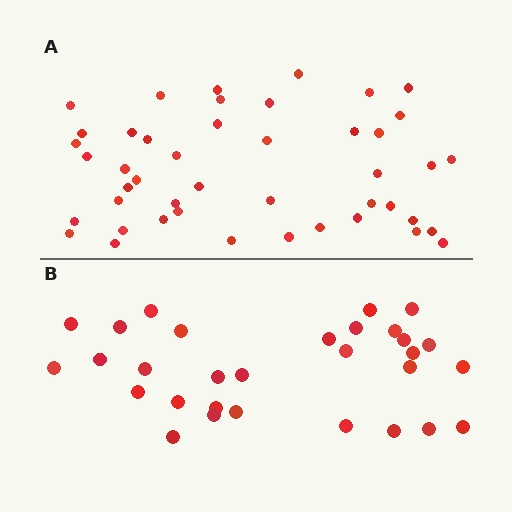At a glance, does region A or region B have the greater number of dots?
Region A (the top region) has more dots.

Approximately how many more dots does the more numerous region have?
Region A has approximately 15 more dots than region B.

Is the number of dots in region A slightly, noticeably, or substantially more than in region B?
Region A has substantially more. The ratio is roughly 1.5 to 1.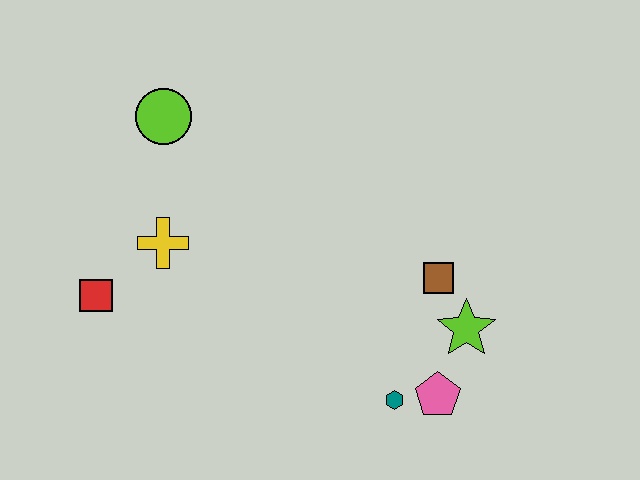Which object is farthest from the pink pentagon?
The lime circle is farthest from the pink pentagon.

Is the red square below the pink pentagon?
No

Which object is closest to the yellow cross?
The red square is closest to the yellow cross.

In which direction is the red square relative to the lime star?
The red square is to the left of the lime star.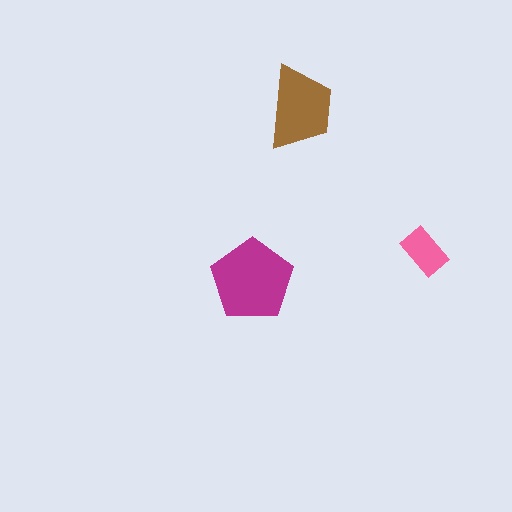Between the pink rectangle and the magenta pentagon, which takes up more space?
The magenta pentagon.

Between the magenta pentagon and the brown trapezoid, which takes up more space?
The magenta pentagon.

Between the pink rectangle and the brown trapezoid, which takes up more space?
The brown trapezoid.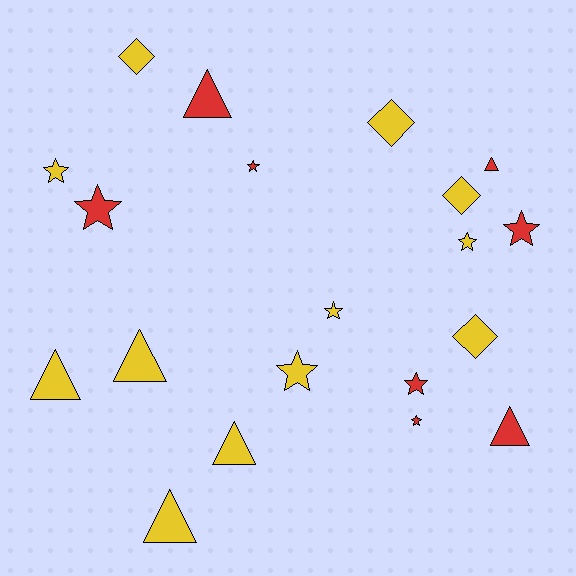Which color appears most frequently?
Yellow, with 12 objects.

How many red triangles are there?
There are 3 red triangles.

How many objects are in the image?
There are 20 objects.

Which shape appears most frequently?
Star, with 9 objects.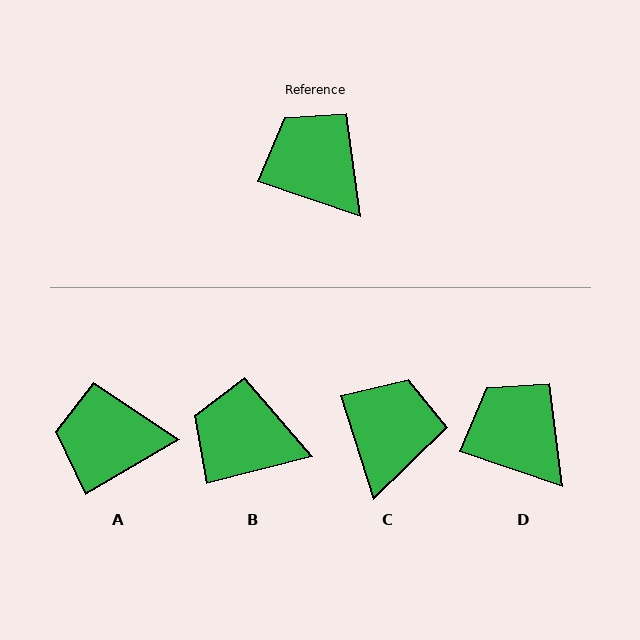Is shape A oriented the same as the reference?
No, it is off by about 49 degrees.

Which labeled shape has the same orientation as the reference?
D.